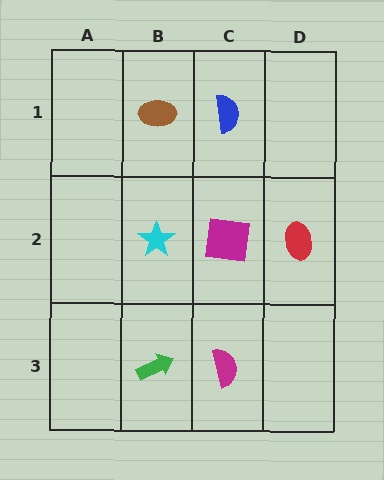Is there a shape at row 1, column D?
No, that cell is empty.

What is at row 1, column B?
A brown ellipse.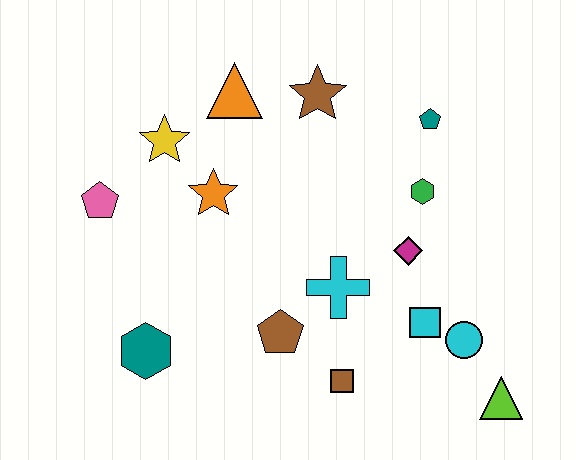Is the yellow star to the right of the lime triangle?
No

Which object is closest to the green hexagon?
The magenta diamond is closest to the green hexagon.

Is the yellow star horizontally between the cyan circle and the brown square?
No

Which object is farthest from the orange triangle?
The lime triangle is farthest from the orange triangle.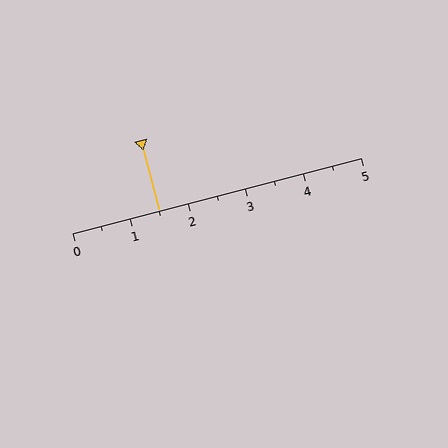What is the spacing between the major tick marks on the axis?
The major ticks are spaced 1 apart.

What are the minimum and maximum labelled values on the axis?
The axis runs from 0 to 5.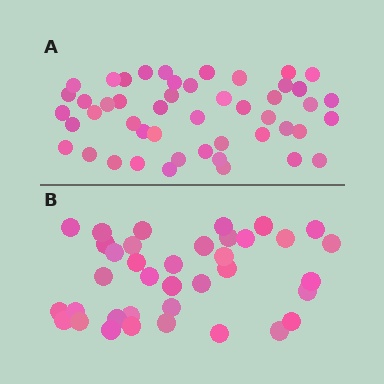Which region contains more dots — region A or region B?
Region A (the top region) has more dots.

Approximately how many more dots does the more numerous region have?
Region A has roughly 12 or so more dots than region B.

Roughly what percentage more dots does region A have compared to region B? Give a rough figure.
About 30% more.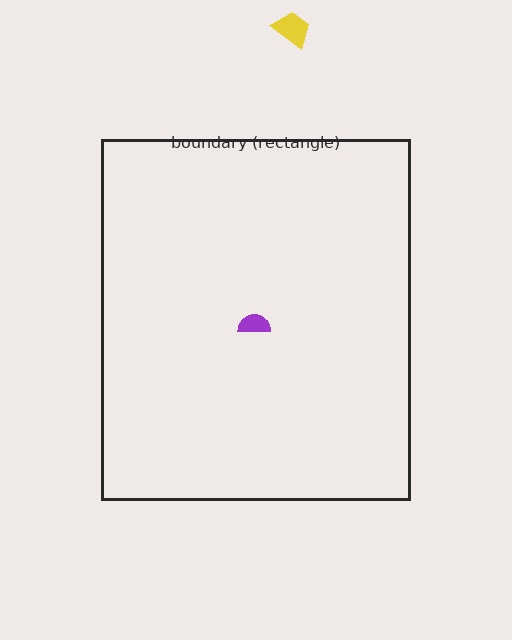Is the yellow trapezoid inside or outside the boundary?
Outside.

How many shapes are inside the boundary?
1 inside, 1 outside.